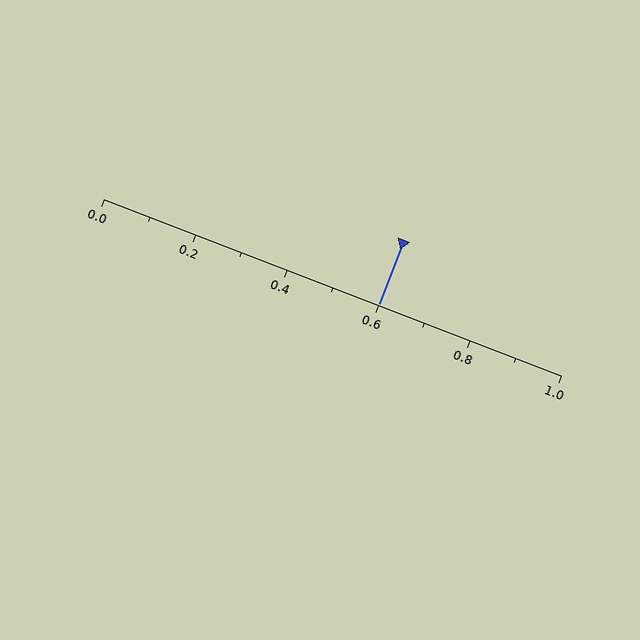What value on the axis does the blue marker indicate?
The marker indicates approximately 0.6.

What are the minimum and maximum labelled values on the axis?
The axis runs from 0.0 to 1.0.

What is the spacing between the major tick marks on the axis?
The major ticks are spaced 0.2 apart.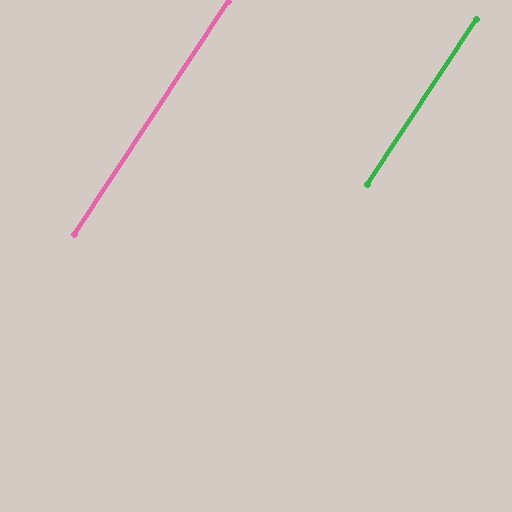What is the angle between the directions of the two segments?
Approximately 0 degrees.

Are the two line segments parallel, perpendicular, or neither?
Parallel — their directions differ by only 0.2°.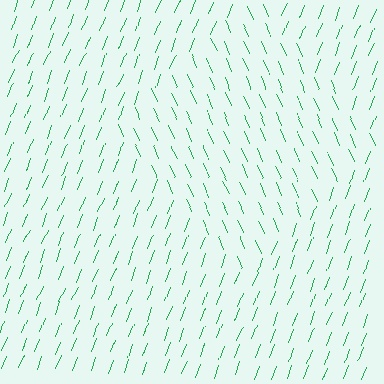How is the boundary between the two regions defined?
The boundary is defined purely by a change in line orientation (approximately 45 degrees difference). All lines are the same color and thickness.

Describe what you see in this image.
The image is filled with small green line segments. A diamond region in the image has lines oriented differently from the surrounding lines, creating a visible texture boundary.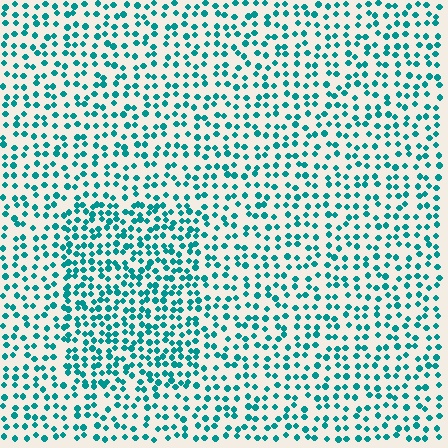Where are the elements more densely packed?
The elements are more densely packed inside the rectangle boundary.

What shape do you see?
I see a rectangle.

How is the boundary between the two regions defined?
The boundary is defined by a change in element density (approximately 1.6x ratio). All elements are the same color, size, and shape.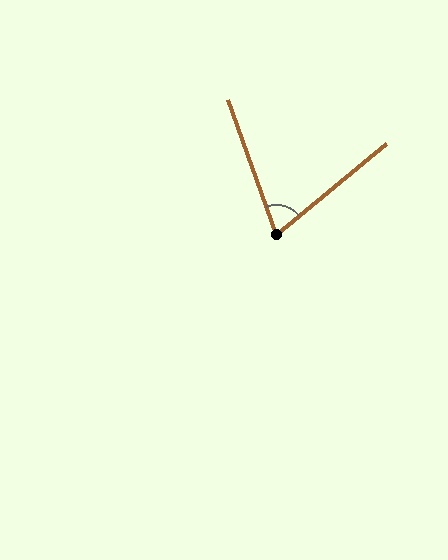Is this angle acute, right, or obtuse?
It is acute.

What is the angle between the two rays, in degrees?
Approximately 70 degrees.